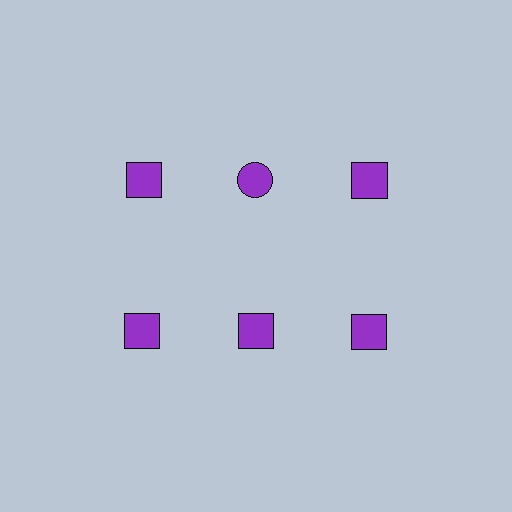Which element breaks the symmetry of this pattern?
The purple circle in the top row, second from left column breaks the symmetry. All other shapes are purple squares.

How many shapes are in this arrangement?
There are 6 shapes arranged in a grid pattern.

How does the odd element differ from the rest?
It has a different shape: circle instead of square.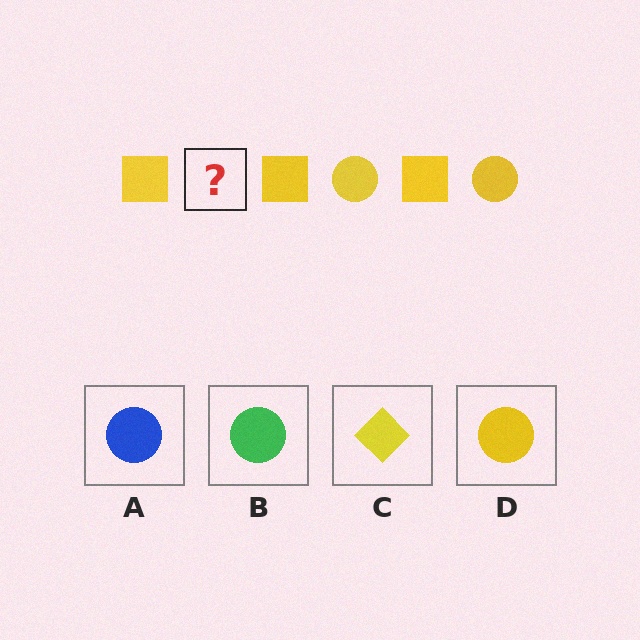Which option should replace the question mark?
Option D.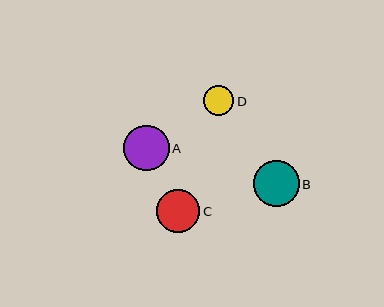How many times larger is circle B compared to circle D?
Circle B is approximately 1.5 times the size of circle D.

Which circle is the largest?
Circle B is the largest with a size of approximately 46 pixels.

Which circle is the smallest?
Circle D is the smallest with a size of approximately 30 pixels.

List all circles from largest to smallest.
From largest to smallest: B, A, C, D.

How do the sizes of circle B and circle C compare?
Circle B and circle C are approximately the same size.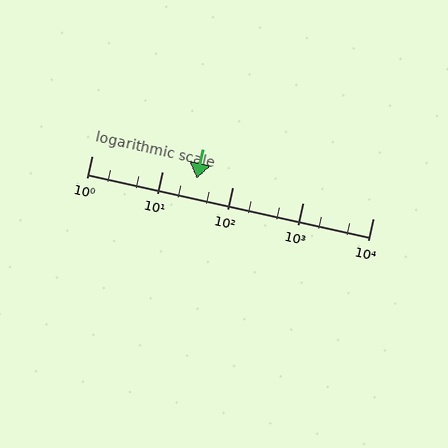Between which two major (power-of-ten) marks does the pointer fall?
The pointer is between 10 and 100.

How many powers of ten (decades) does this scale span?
The scale spans 4 decades, from 1 to 10000.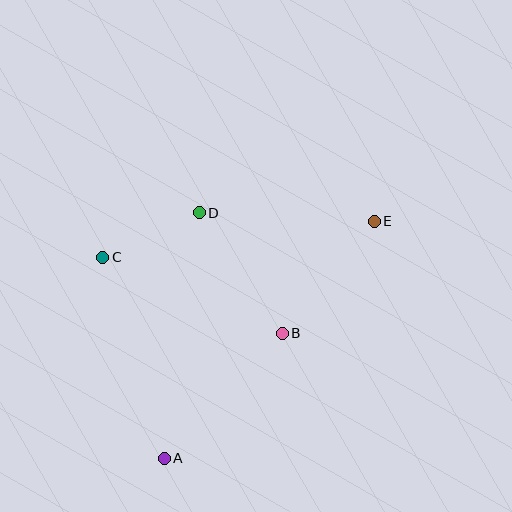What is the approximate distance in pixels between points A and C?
The distance between A and C is approximately 210 pixels.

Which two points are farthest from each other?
Points A and E are farthest from each other.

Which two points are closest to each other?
Points C and D are closest to each other.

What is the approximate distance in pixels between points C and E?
The distance between C and E is approximately 274 pixels.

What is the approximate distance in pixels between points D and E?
The distance between D and E is approximately 175 pixels.